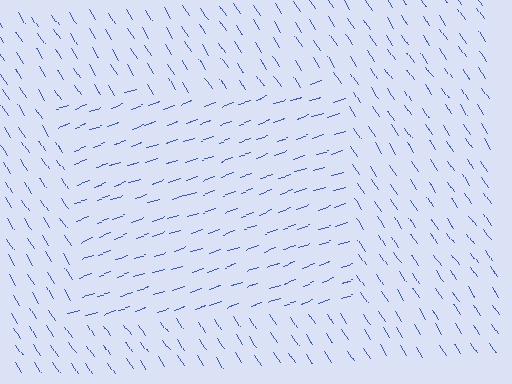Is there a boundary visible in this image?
Yes, there is a texture boundary formed by a change in line orientation.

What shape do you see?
I see a rectangle.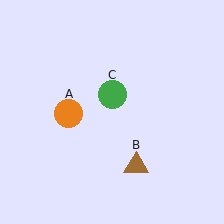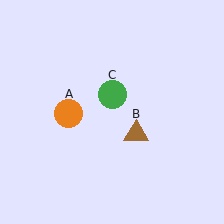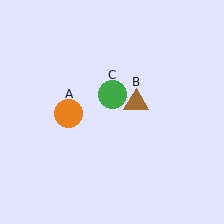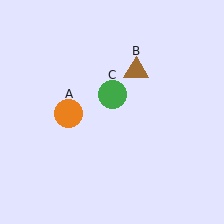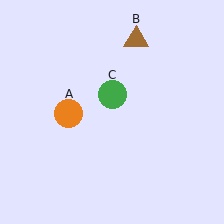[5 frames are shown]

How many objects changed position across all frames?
1 object changed position: brown triangle (object B).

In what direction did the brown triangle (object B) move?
The brown triangle (object B) moved up.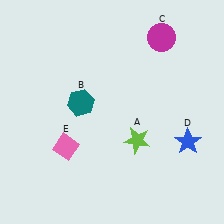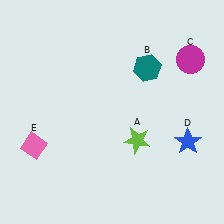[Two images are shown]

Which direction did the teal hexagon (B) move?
The teal hexagon (B) moved right.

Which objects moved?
The objects that moved are: the teal hexagon (B), the magenta circle (C), the pink diamond (E).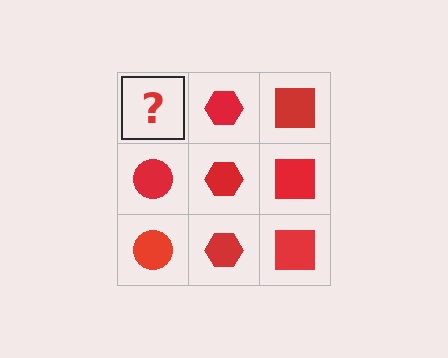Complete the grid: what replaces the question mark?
The question mark should be replaced with a red circle.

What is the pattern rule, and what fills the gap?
The rule is that each column has a consistent shape. The gap should be filled with a red circle.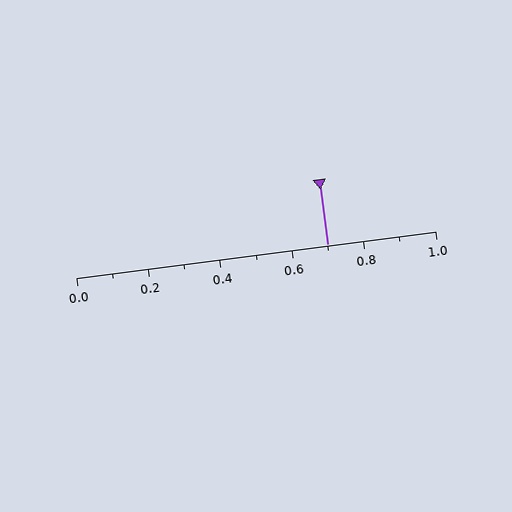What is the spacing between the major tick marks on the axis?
The major ticks are spaced 0.2 apart.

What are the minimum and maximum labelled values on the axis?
The axis runs from 0.0 to 1.0.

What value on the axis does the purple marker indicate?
The marker indicates approximately 0.7.